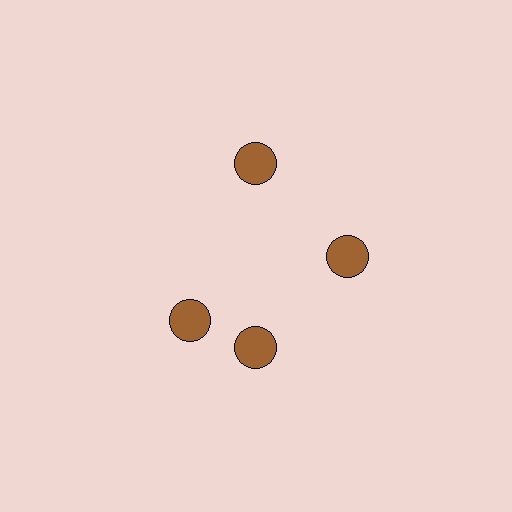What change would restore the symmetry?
The symmetry would be restored by rotating it back into even spacing with its neighbors so that all 4 circles sit at equal angles and equal distance from the center.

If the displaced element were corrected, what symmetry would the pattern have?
It would have 4-fold rotational symmetry — the pattern would map onto itself every 90 degrees.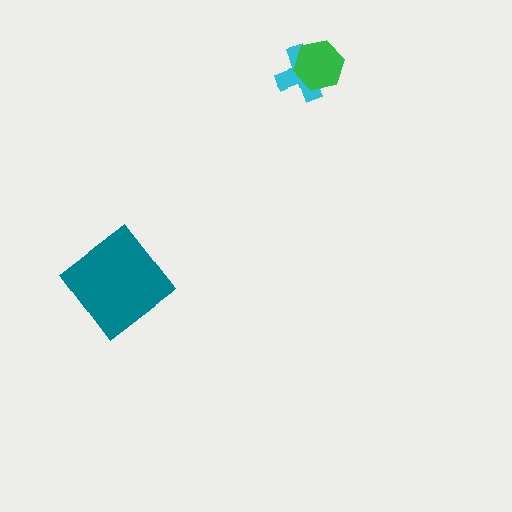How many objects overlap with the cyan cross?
1 object overlaps with the cyan cross.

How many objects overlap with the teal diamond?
0 objects overlap with the teal diamond.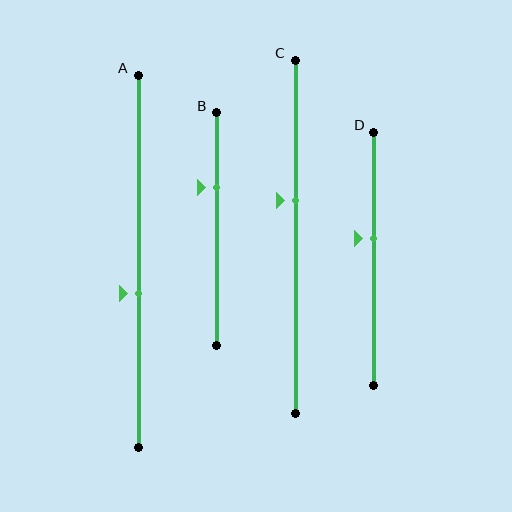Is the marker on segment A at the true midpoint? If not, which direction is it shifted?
No, the marker on segment A is shifted downward by about 8% of the segment length.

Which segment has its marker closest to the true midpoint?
Segment D has its marker closest to the true midpoint.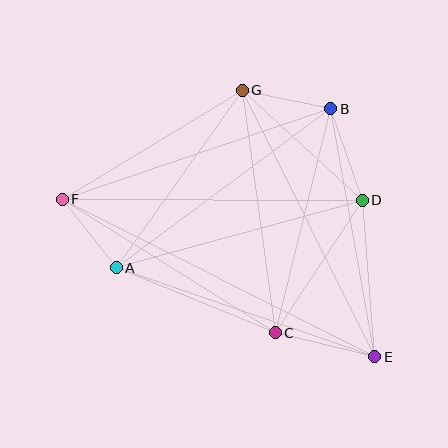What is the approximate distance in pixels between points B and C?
The distance between B and C is approximately 231 pixels.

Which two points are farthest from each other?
Points E and F are farthest from each other.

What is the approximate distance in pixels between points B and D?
The distance between B and D is approximately 97 pixels.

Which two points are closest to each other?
Points A and F are closest to each other.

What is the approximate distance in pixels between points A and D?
The distance between A and D is approximately 255 pixels.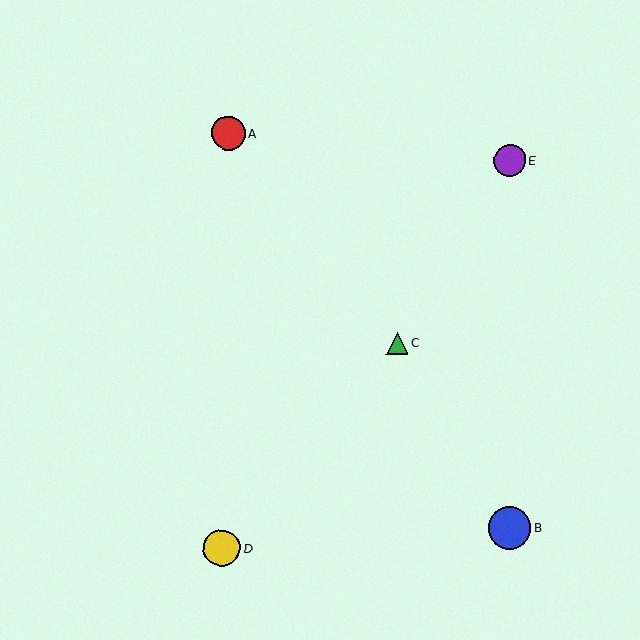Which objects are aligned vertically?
Objects A, D are aligned vertically.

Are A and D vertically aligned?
Yes, both are at x≈228.